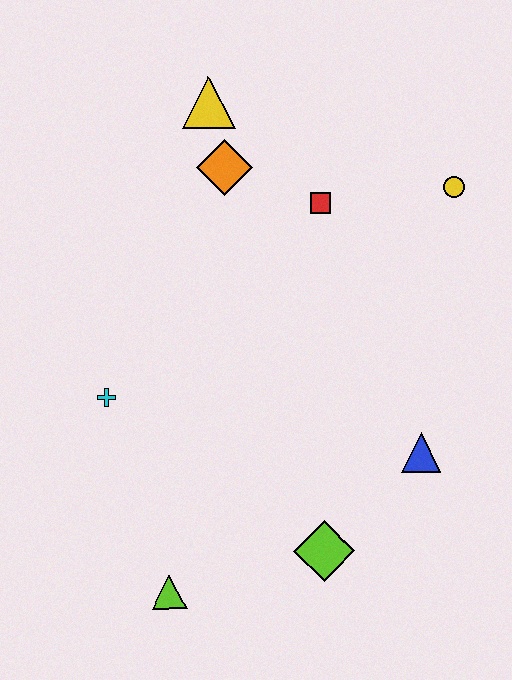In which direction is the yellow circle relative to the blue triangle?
The yellow circle is above the blue triangle.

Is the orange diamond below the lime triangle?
No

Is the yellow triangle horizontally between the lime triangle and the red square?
Yes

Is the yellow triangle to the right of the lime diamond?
No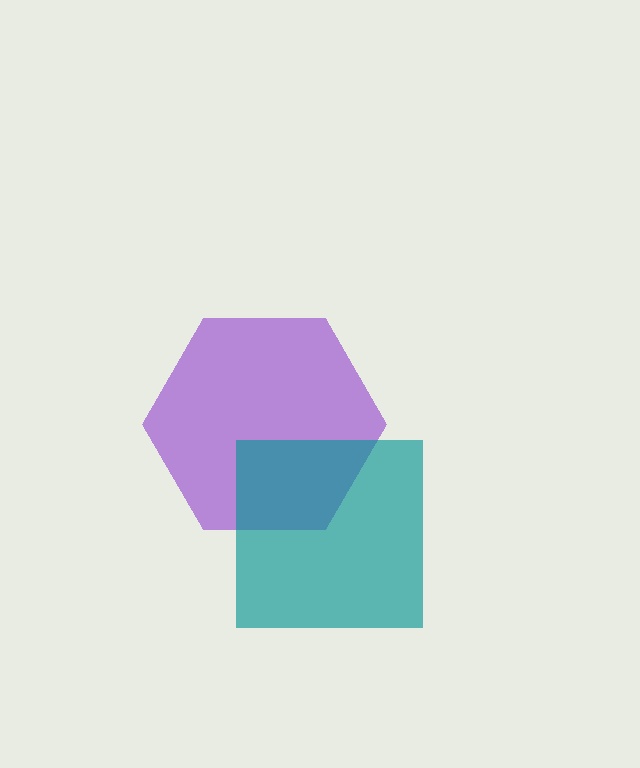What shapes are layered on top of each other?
The layered shapes are: a purple hexagon, a teal square.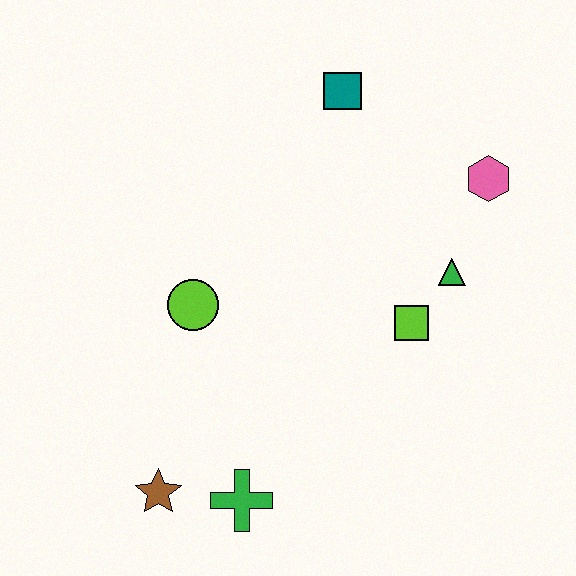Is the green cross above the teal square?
No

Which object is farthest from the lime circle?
The pink hexagon is farthest from the lime circle.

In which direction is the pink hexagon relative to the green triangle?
The pink hexagon is above the green triangle.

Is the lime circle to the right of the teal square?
No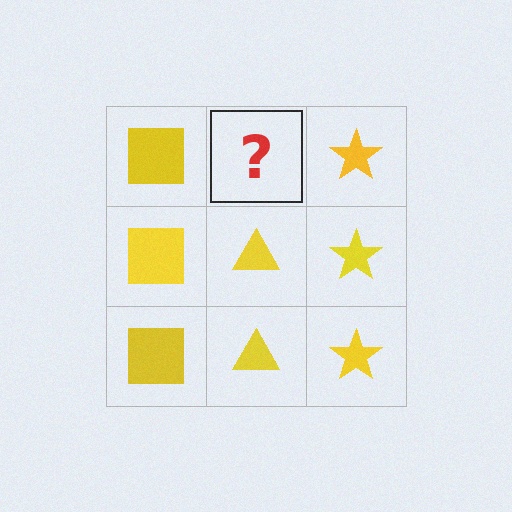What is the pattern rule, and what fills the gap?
The rule is that each column has a consistent shape. The gap should be filled with a yellow triangle.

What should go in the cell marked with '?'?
The missing cell should contain a yellow triangle.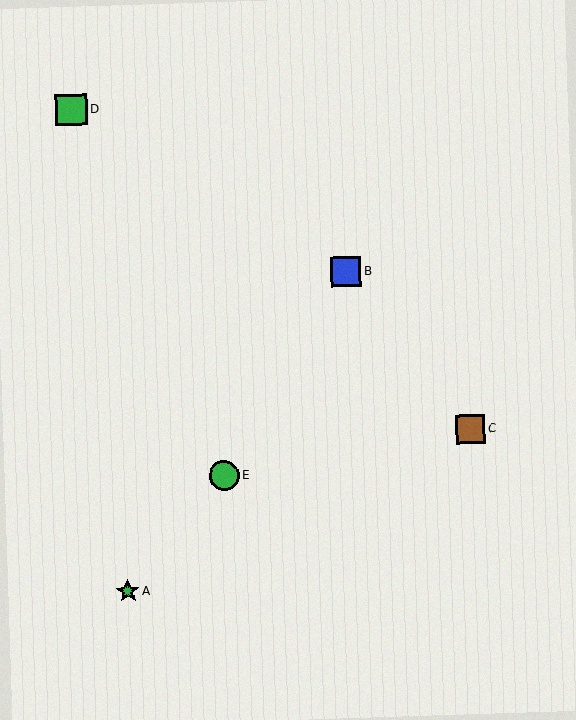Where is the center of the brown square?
The center of the brown square is at (471, 429).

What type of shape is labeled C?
Shape C is a brown square.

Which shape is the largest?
The green square (labeled D) is the largest.